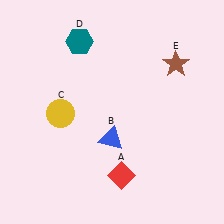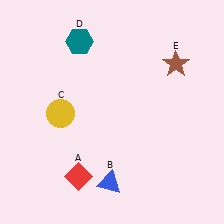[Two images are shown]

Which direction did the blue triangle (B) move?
The blue triangle (B) moved down.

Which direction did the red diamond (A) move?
The red diamond (A) moved left.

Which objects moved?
The objects that moved are: the red diamond (A), the blue triangle (B).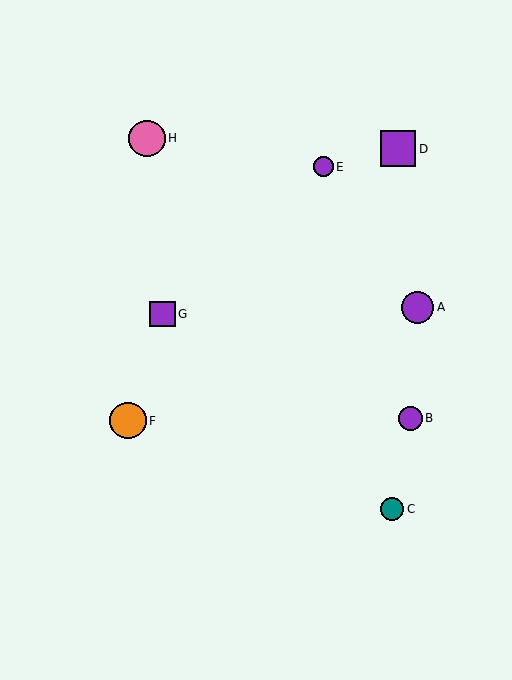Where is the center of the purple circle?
The center of the purple circle is at (410, 418).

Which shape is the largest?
The orange circle (labeled F) is the largest.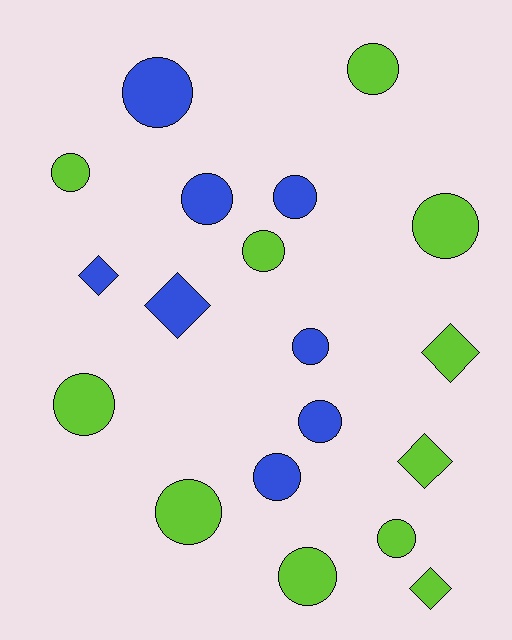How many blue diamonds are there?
There are 2 blue diamonds.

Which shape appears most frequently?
Circle, with 14 objects.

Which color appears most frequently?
Lime, with 11 objects.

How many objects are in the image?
There are 19 objects.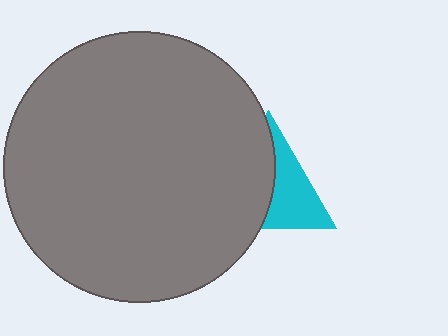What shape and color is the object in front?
The object in front is a gray circle.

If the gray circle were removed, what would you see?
You would see the complete cyan triangle.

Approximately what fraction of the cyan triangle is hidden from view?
Roughly 54% of the cyan triangle is hidden behind the gray circle.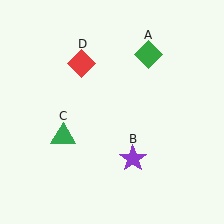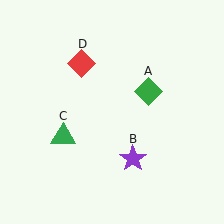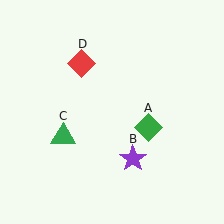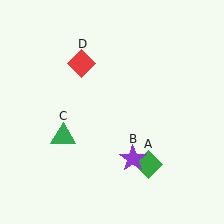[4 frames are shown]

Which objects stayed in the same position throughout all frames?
Purple star (object B) and green triangle (object C) and red diamond (object D) remained stationary.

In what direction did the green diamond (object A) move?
The green diamond (object A) moved down.